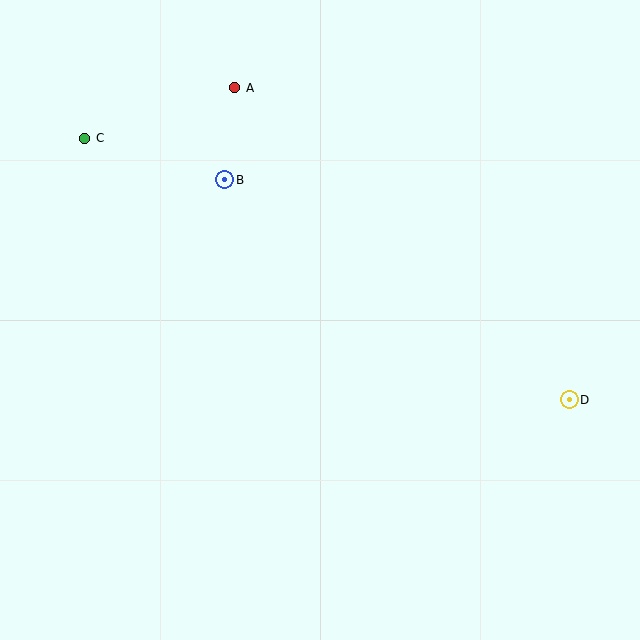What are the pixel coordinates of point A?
Point A is at (235, 88).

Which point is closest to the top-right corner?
Point D is closest to the top-right corner.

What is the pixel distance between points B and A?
The distance between B and A is 92 pixels.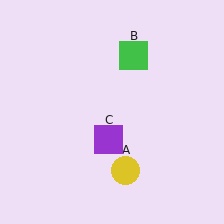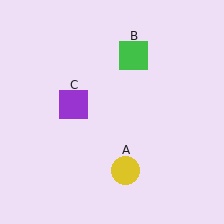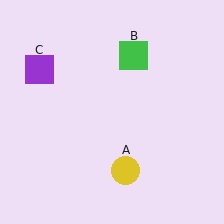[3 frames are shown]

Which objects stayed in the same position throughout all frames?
Yellow circle (object A) and green square (object B) remained stationary.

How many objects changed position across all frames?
1 object changed position: purple square (object C).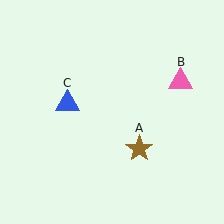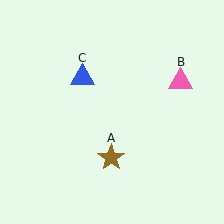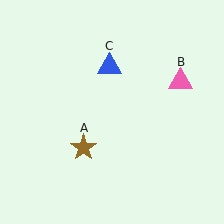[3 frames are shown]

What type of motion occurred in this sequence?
The brown star (object A), blue triangle (object C) rotated clockwise around the center of the scene.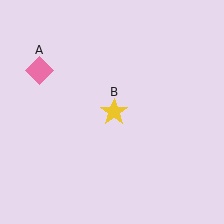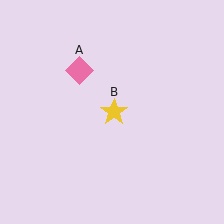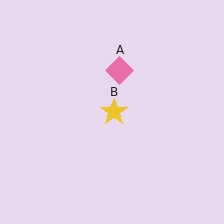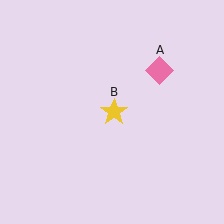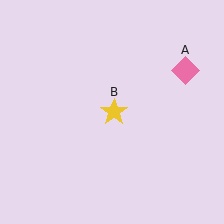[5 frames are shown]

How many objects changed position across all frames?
1 object changed position: pink diamond (object A).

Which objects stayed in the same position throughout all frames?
Yellow star (object B) remained stationary.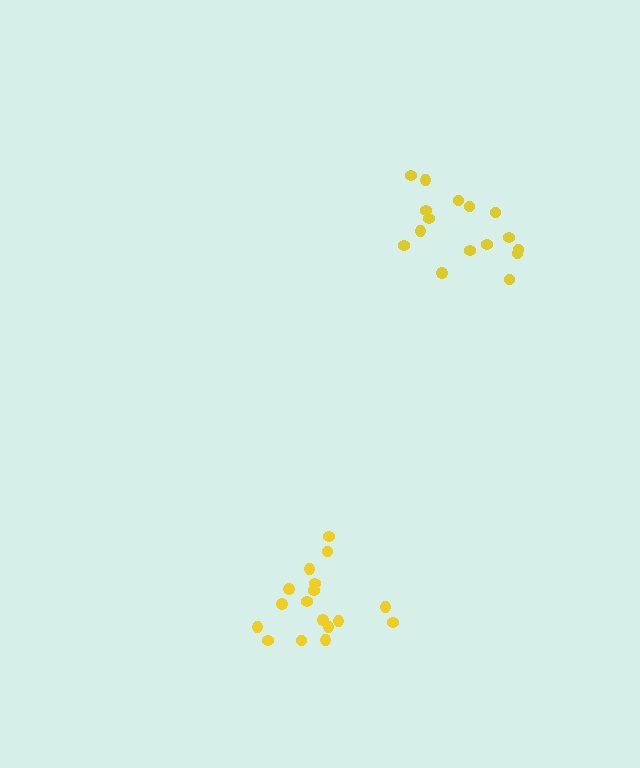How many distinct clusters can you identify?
There are 2 distinct clusters.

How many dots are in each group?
Group 1: 16 dots, Group 2: 17 dots (33 total).